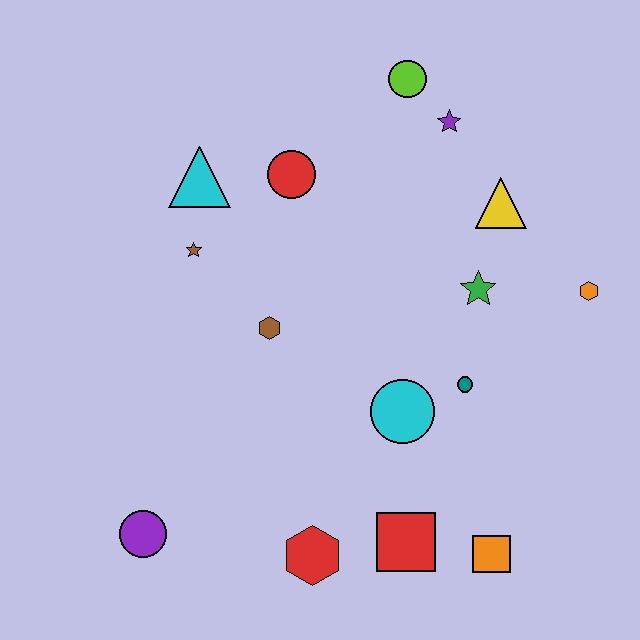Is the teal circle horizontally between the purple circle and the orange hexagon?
Yes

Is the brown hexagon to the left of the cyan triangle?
No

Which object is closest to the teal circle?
The cyan circle is closest to the teal circle.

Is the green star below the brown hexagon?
No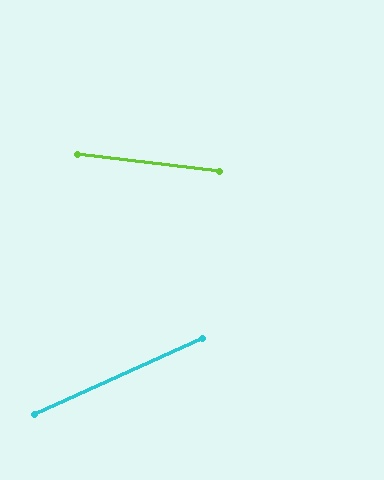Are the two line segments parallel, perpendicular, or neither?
Neither parallel nor perpendicular — they differ by about 31°.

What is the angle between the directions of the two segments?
Approximately 31 degrees.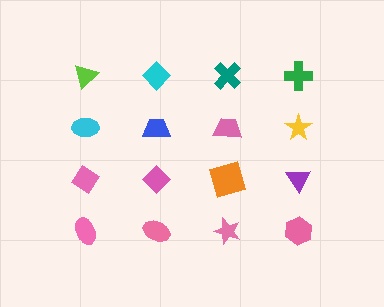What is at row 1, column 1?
A lime triangle.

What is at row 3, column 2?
A pink diamond.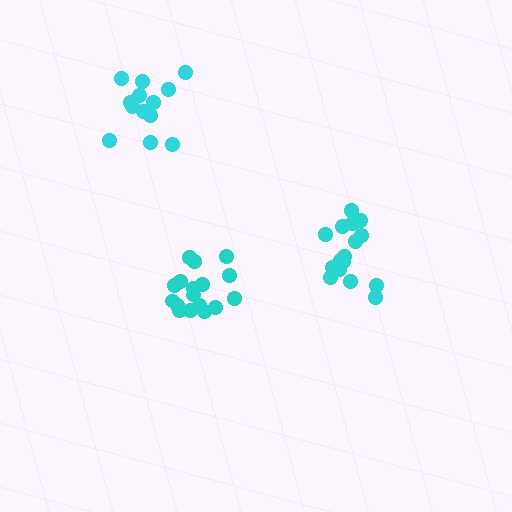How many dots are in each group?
Group 1: 13 dots, Group 2: 16 dots, Group 3: 17 dots (46 total).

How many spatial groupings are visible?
There are 3 spatial groupings.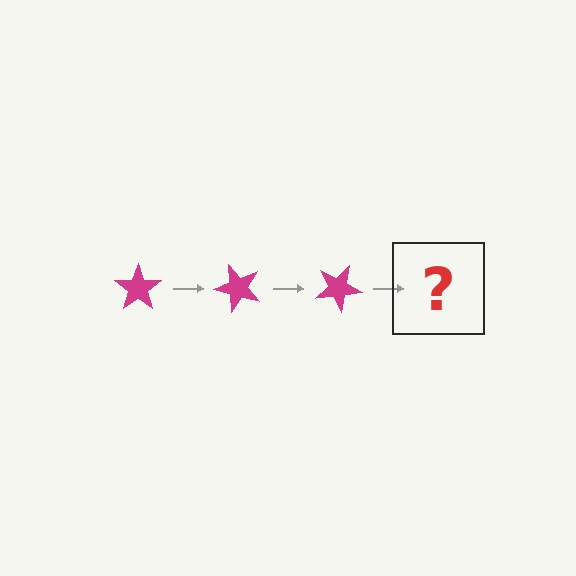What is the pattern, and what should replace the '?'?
The pattern is that the star rotates 50 degrees each step. The '?' should be a magenta star rotated 150 degrees.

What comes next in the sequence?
The next element should be a magenta star rotated 150 degrees.